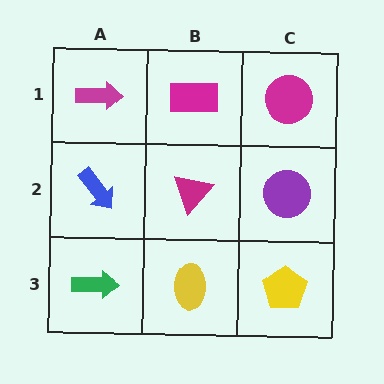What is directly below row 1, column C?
A purple circle.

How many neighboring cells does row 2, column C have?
3.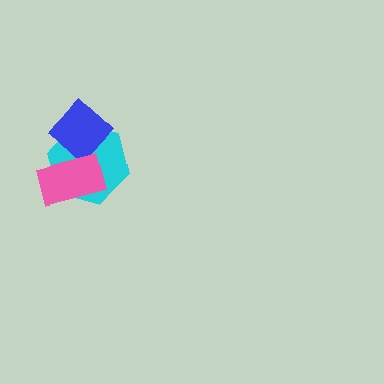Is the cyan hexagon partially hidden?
Yes, it is partially covered by another shape.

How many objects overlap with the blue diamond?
2 objects overlap with the blue diamond.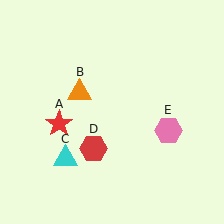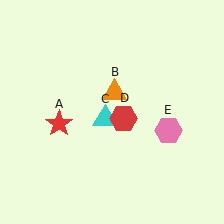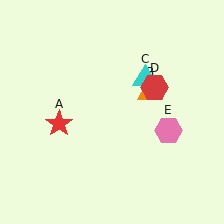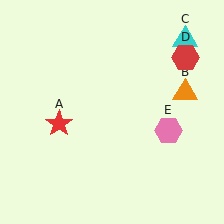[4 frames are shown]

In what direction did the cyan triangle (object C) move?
The cyan triangle (object C) moved up and to the right.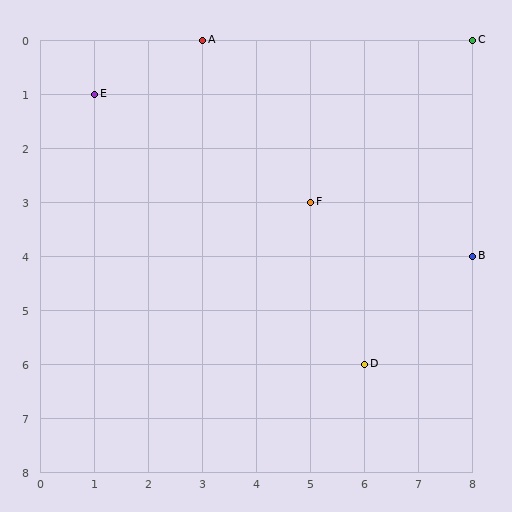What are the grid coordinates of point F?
Point F is at grid coordinates (5, 3).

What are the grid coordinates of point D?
Point D is at grid coordinates (6, 6).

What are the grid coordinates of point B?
Point B is at grid coordinates (8, 4).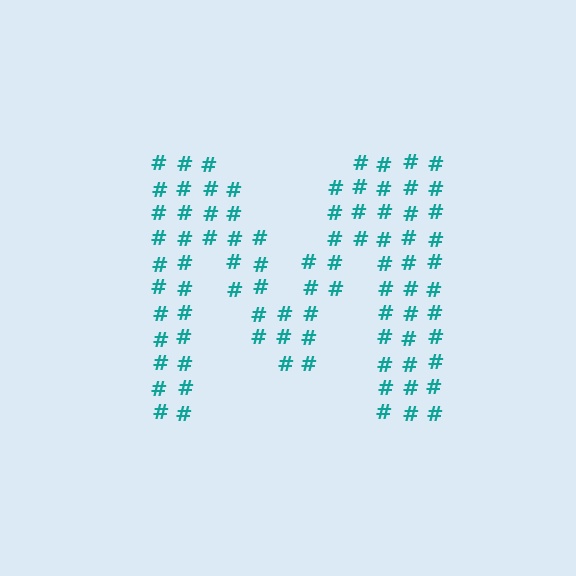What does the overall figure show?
The overall figure shows the letter M.